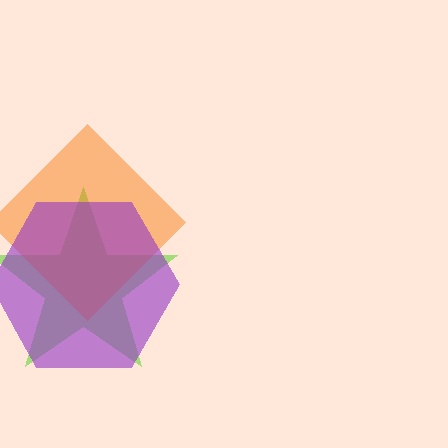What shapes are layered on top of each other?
The layered shapes are: a lime star, an orange diamond, a purple hexagon.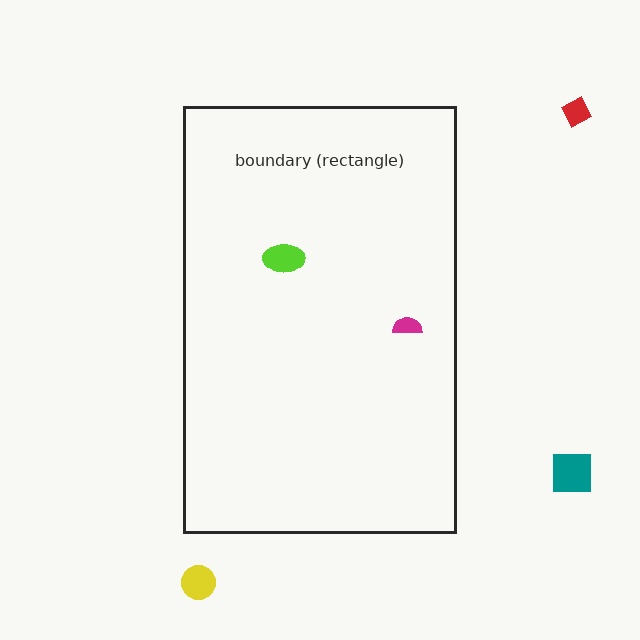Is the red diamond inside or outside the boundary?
Outside.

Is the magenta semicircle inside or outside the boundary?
Inside.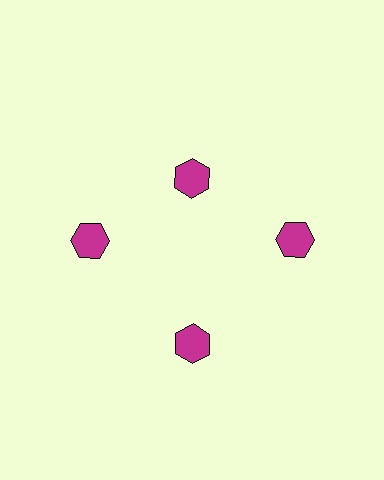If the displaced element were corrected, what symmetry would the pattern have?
It would have 4-fold rotational symmetry — the pattern would map onto itself every 90 degrees.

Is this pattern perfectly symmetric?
No. The 4 magenta hexagons are arranged in a ring, but one element near the 12 o'clock position is pulled inward toward the center, breaking the 4-fold rotational symmetry.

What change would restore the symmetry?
The symmetry would be restored by moving it outward, back onto the ring so that all 4 hexagons sit at equal angles and equal distance from the center.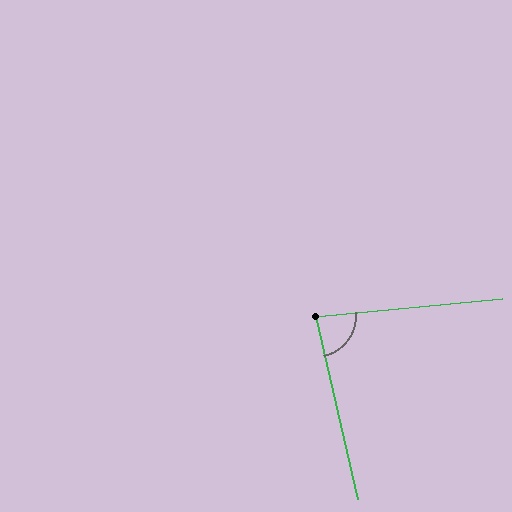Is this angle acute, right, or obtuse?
It is acute.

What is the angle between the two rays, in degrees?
Approximately 82 degrees.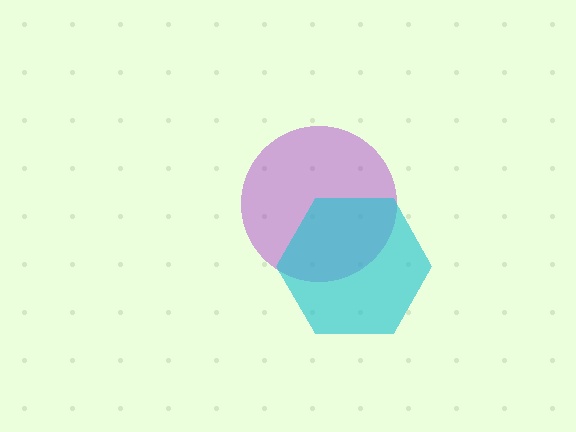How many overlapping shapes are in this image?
There are 2 overlapping shapes in the image.